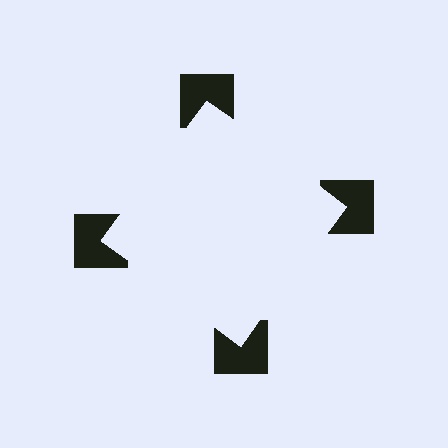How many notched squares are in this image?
There are 4 — one at each vertex of the illusory square.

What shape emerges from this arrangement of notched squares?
An illusory square — its edges are inferred from the aligned wedge cuts in the notched squares, not physically drawn.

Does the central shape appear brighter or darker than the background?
It typically appears slightly brighter than the background, even though no actual brightness change is drawn.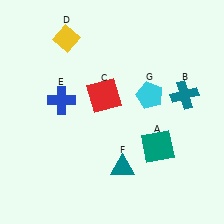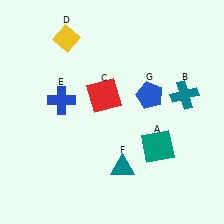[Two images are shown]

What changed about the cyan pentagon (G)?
In Image 1, G is cyan. In Image 2, it changed to blue.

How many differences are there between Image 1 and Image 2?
There is 1 difference between the two images.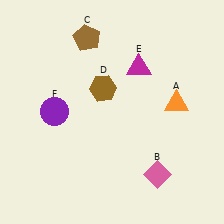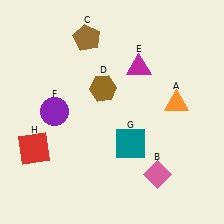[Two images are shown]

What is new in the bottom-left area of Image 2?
A red square (H) was added in the bottom-left area of Image 2.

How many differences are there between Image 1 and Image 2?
There are 2 differences between the two images.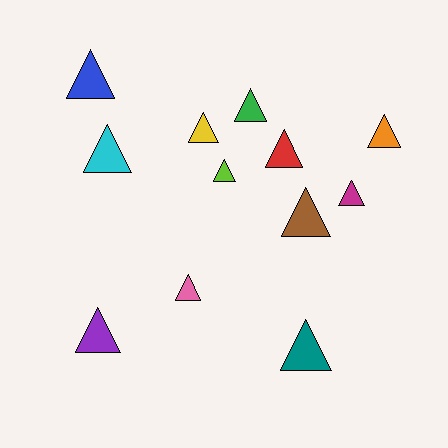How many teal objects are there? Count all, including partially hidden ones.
There is 1 teal object.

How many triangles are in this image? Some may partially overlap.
There are 12 triangles.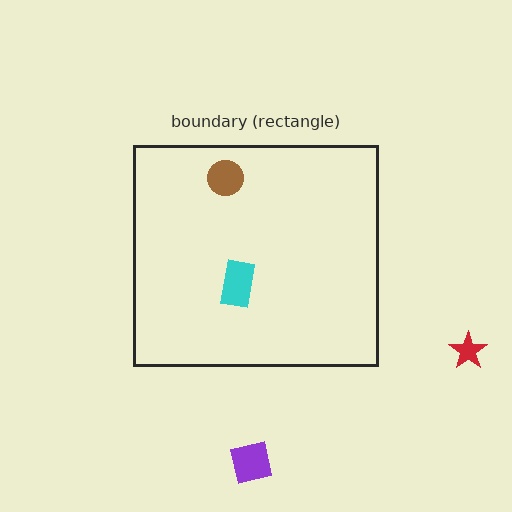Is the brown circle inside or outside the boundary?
Inside.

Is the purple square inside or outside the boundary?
Outside.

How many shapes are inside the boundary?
2 inside, 2 outside.